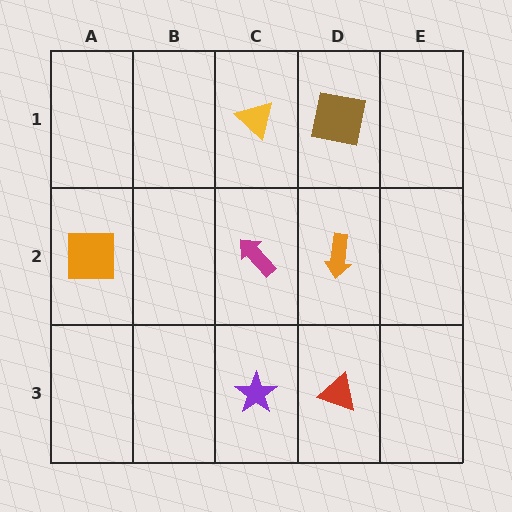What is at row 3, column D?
A red triangle.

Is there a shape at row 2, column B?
No, that cell is empty.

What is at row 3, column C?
A purple star.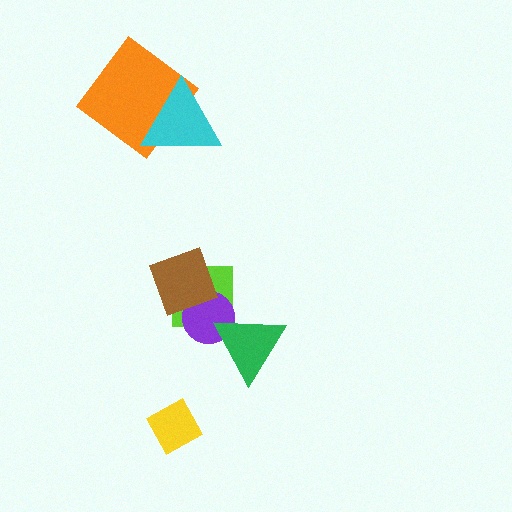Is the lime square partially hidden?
Yes, it is partially covered by another shape.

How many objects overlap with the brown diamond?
2 objects overlap with the brown diamond.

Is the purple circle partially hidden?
Yes, it is partially covered by another shape.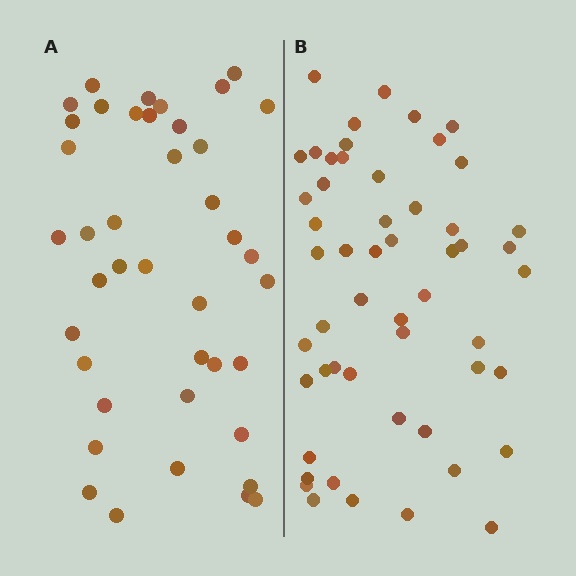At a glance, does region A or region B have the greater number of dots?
Region B (the right region) has more dots.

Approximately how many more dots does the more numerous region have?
Region B has roughly 12 or so more dots than region A.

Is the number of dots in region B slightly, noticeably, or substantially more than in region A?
Region B has noticeably more, but not dramatically so. The ratio is roughly 1.3 to 1.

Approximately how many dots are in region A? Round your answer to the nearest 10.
About 40 dots. (The exact count is 41, which rounds to 40.)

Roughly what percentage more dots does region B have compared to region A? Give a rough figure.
About 30% more.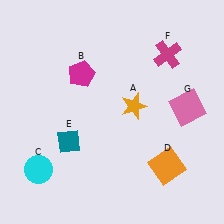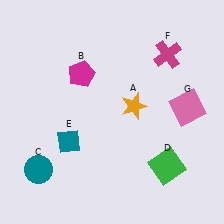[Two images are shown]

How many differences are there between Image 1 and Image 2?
There are 2 differences between the two images.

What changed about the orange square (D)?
In Image 1, D is orange. In Image 2, it changed to green.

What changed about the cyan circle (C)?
In Image 1, C is cyan. In Image 2, it changed to teal.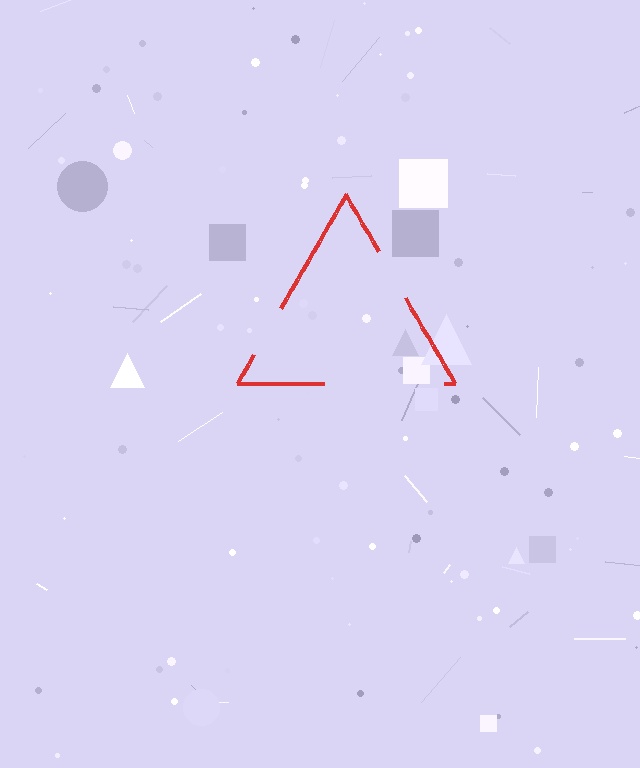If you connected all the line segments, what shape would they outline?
They would outline a triangle.